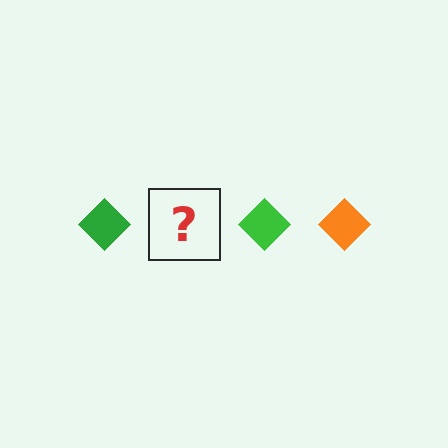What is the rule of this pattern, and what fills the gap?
The rule is that the pattern cycles through green, orange diamonds. The gap should be filled with an orange diamond.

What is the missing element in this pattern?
The missing element is an orange diamond.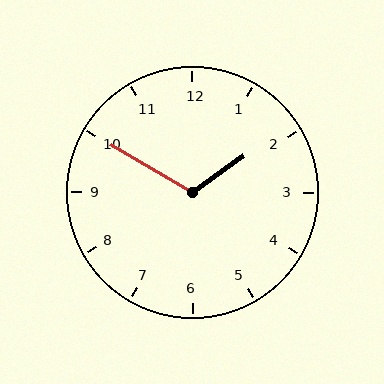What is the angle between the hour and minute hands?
Approximately 115 degrees.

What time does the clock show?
1:50.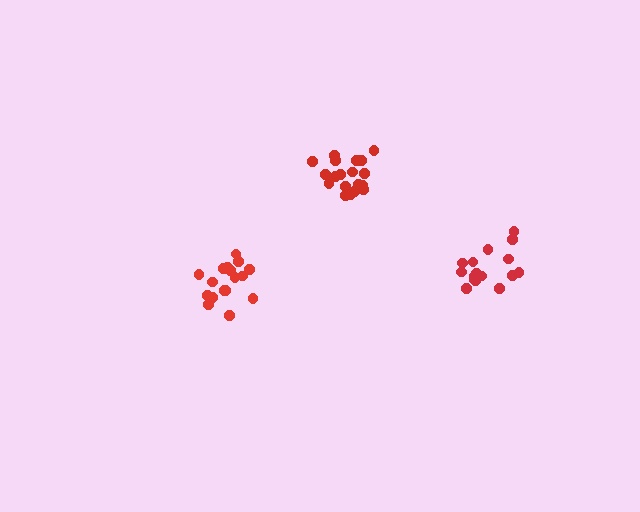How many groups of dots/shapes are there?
There are 3 groups.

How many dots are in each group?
Group 1: 20 dots, Group 2: 16 dots, Group 3: 18 dots (54 total).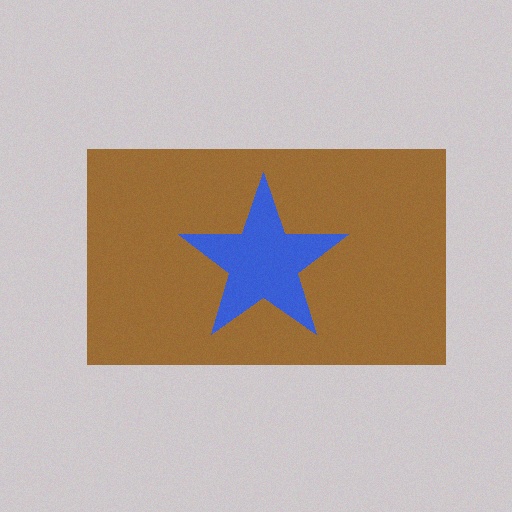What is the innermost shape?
The blue star.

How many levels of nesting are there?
2.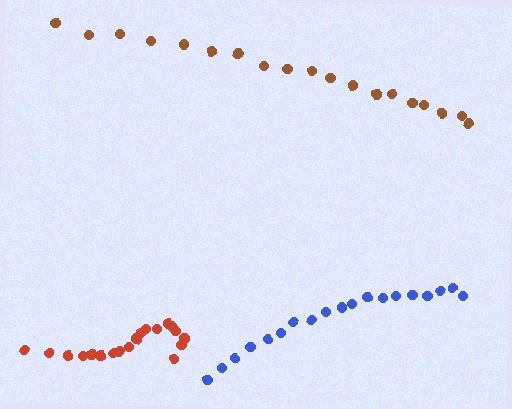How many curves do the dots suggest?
There are 3 distinct paths.